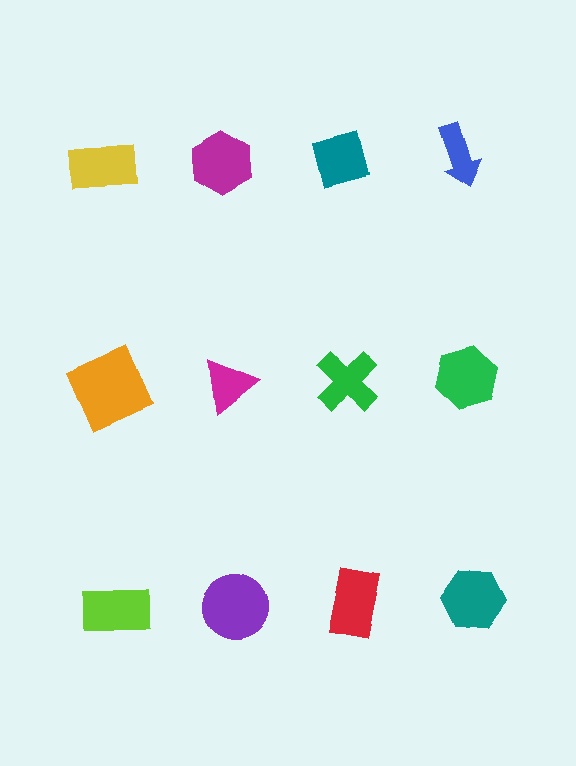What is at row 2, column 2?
A magenta triangle.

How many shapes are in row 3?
4 shapes.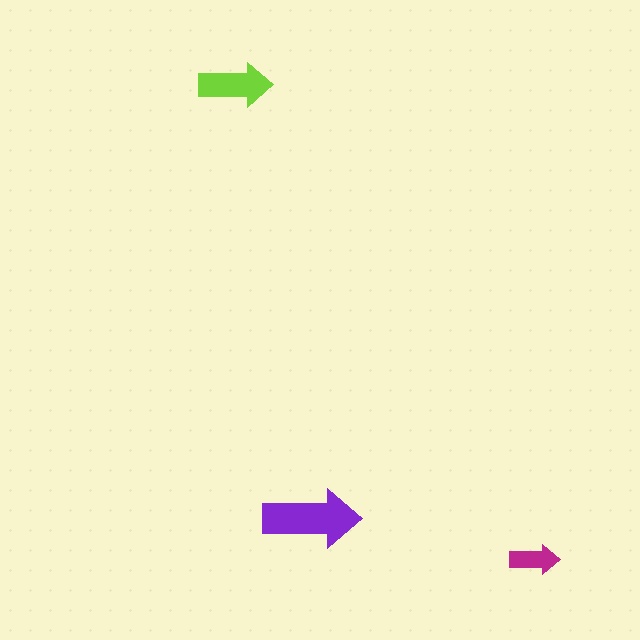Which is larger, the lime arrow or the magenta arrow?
The lime one.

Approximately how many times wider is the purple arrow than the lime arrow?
About 1.5 times wider.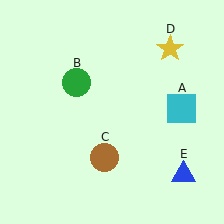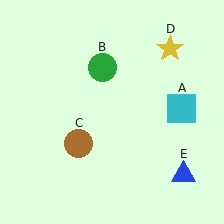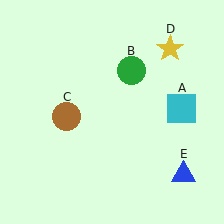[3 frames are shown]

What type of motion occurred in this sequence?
The green circle (object B), brown circle (object C) rotated clockwise around the center of the scene.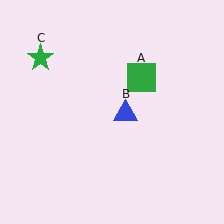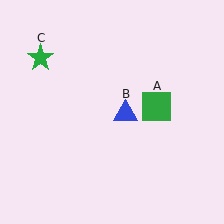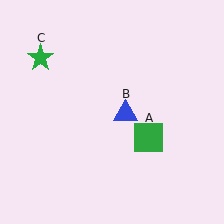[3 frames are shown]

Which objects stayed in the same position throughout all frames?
Blue triangle (object B) and green star (object C) remained stationary.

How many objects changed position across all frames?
1 object changed position: green square (object A).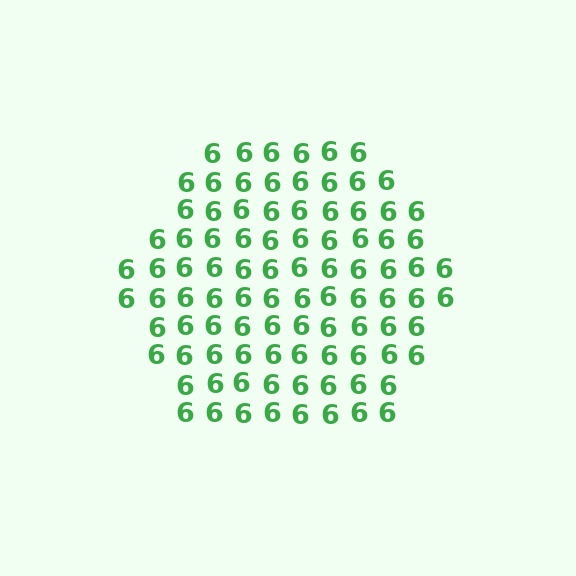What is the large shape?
The large shape is a hexagon.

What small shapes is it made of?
It is made of small digit 6's.